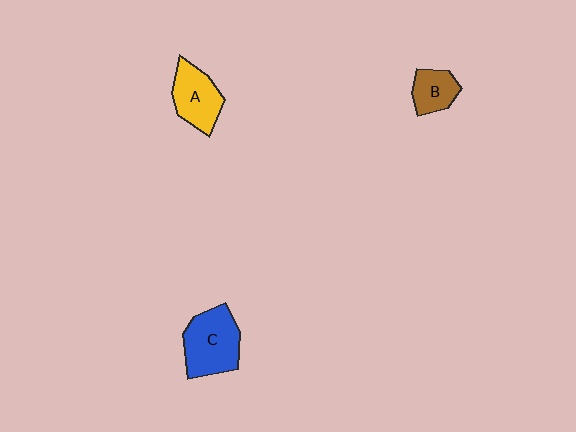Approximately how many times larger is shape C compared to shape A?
Approximately 1.3 times.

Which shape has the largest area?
Shape C (blue).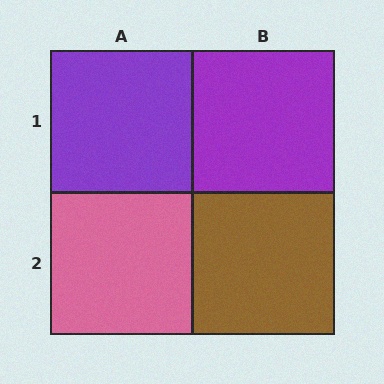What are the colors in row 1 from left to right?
Purple, purple.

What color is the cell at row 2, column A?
Pink.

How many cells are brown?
1 cell is brown.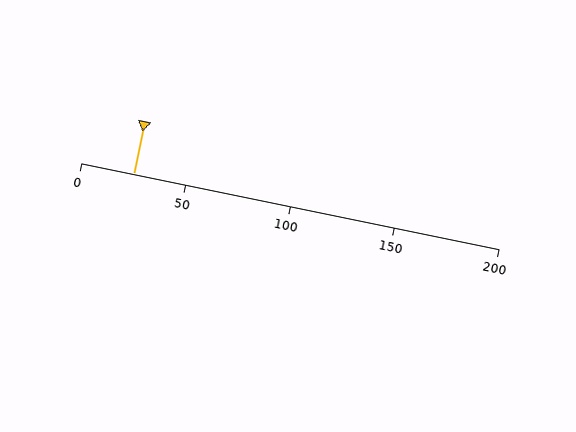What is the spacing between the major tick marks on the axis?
The major ticks are spaced 50 apart.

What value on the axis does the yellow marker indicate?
The marker indicates approximately 25.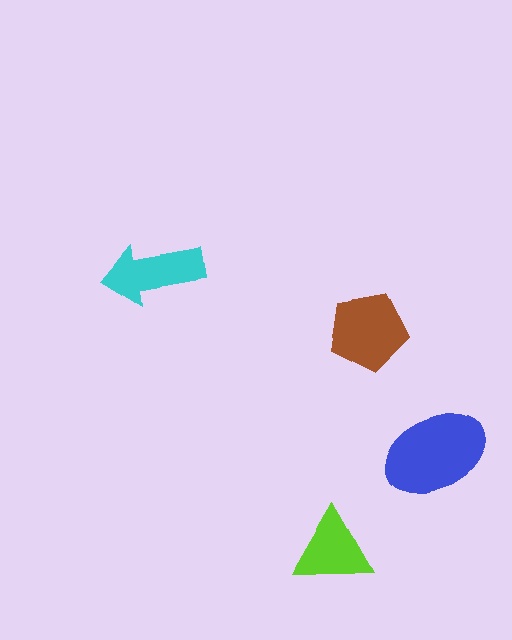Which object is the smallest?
The lime triangle.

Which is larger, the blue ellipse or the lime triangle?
The blue ellipse.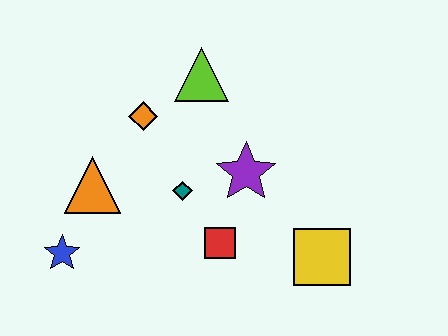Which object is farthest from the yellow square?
The blue star is farthest from the yellow square.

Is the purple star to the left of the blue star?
No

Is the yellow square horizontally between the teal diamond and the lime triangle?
No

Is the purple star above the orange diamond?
No